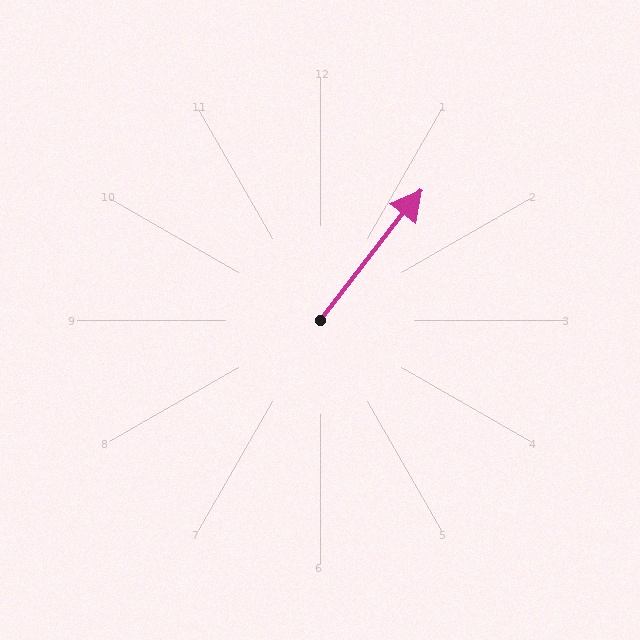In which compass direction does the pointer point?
Northeast.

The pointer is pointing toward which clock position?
Roughly 1 o'clock.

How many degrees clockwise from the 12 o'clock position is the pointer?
Approximately 38 degrees.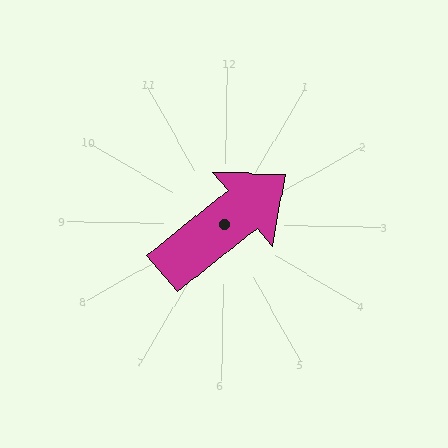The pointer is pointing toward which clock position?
Roughly 2 o'clock.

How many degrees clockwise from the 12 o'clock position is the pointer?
Approximately 50 degrees.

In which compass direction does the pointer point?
Northeast.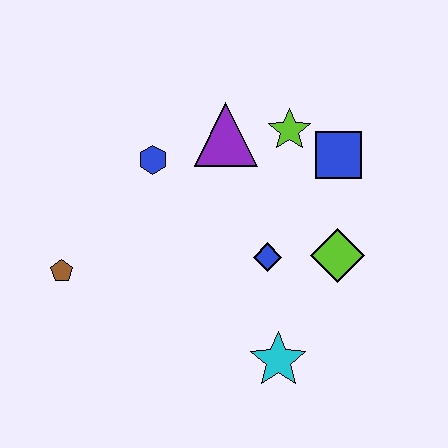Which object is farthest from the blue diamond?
The brown pentagon is farthest from the blue diamond.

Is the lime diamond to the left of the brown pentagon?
No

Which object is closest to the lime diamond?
The blue diamond is closest to the lime diamond.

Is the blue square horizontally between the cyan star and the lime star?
No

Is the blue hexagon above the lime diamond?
Yes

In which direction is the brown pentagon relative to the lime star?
The brown pentagon is to the left of the lime star.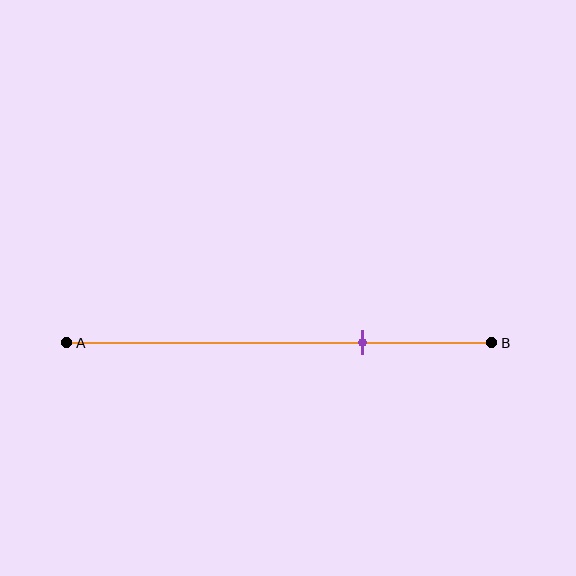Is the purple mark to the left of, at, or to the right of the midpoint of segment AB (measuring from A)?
The purple mark is to the right of the midpoint of segment AB.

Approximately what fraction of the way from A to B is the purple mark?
The purple mark is approximately 70% of the way from A to B.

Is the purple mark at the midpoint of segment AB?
No, the mark is at about 70% from A, not at the 50% midpoint.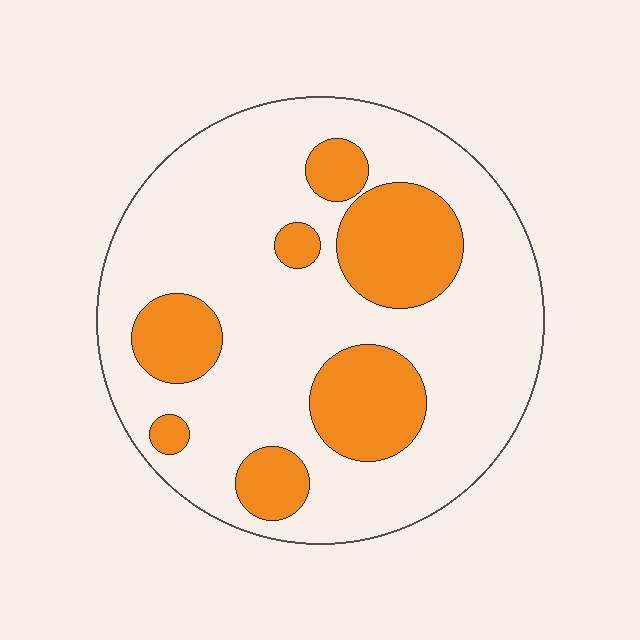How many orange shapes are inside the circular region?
7.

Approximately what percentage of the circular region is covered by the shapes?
Approximately 25%.